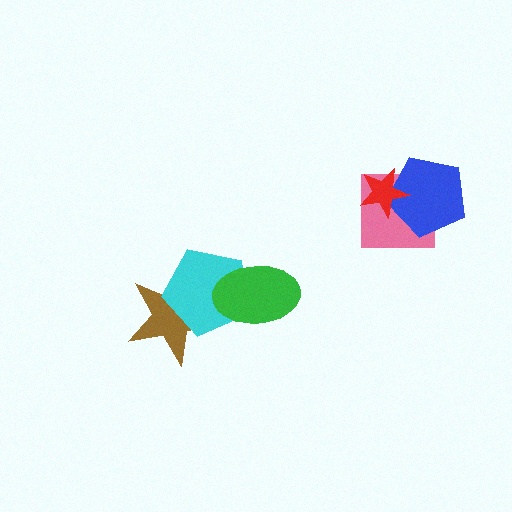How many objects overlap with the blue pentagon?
2 objects overlap with the blue pentagon.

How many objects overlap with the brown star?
1 object overlaps with the brown star.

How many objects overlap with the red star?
2 objects overlap with the red star.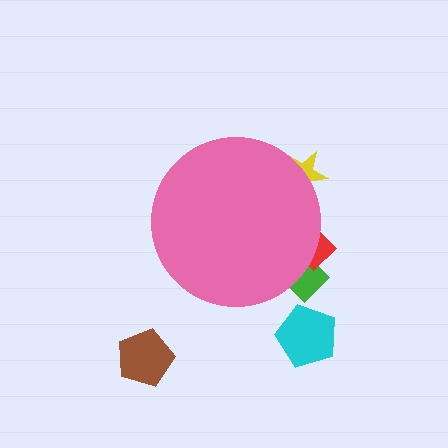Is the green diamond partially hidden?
Yes, the green diamond is partially hidden behind the pink circle.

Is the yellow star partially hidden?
Yes, the yellow star is partially hidden behind the pink circle.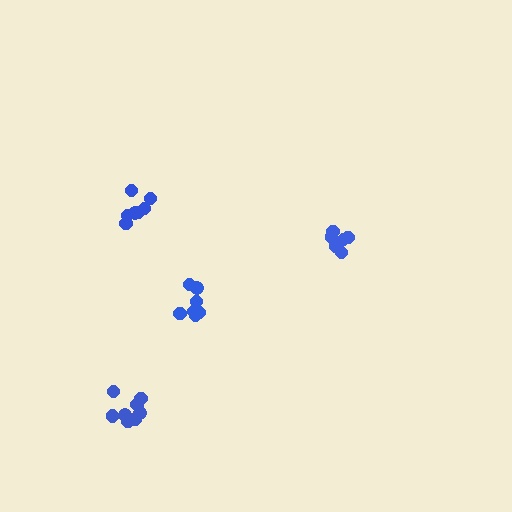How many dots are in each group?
Group 1: 7 dots, Group 2: 8 dots, Group 3: 7 dots, Group 4: 7 dots (29 total).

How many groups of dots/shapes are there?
There are 4 groups.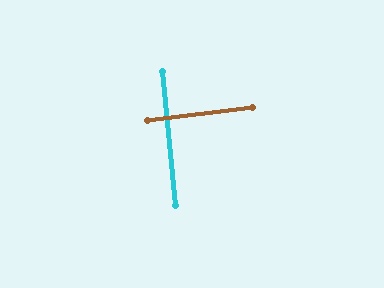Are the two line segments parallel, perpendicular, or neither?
Perpendicular — they meet at approximately 89°.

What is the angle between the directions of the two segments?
Approximately 89 degrees.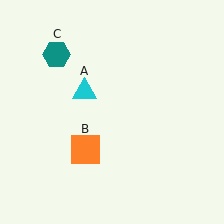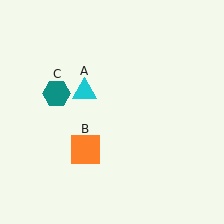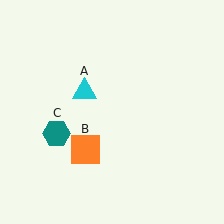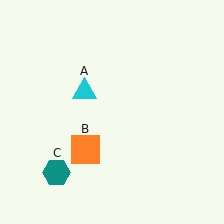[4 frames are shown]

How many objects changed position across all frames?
1 object changed position: teal hexagon (object C).